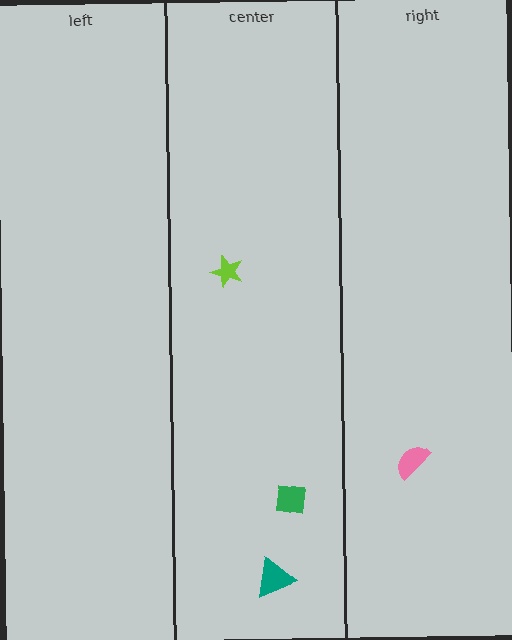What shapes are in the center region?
The green square, the lime star, the teal triangle.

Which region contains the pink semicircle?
The right region.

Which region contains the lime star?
The center region.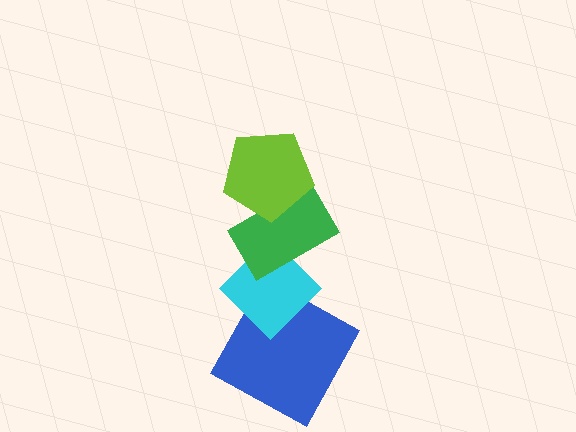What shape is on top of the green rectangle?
The lime pentagon is on top of the green rectangle.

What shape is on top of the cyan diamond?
The green rectangle is on top of the cyan diamond.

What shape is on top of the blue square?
The cyan diamond is on top of the blue square.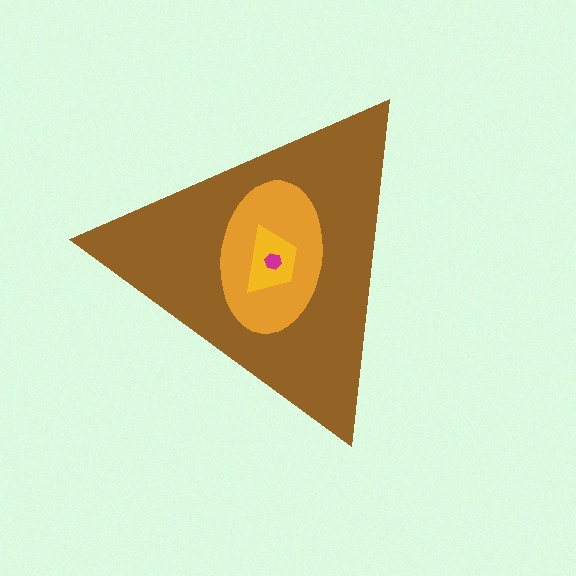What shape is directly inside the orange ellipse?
The yellow trapezoid.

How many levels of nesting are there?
4.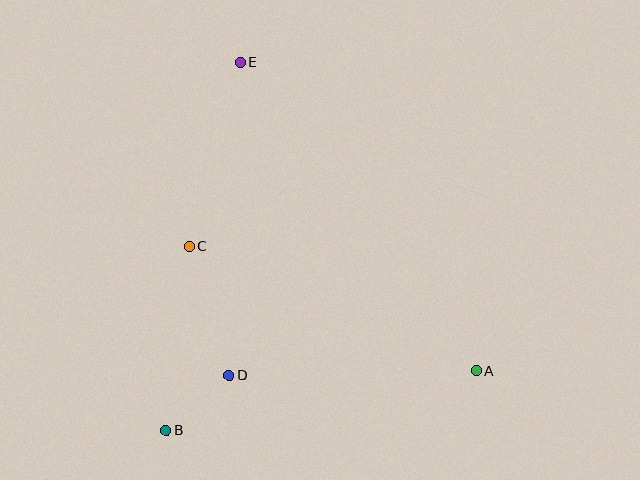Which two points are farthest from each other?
Points A and E are farthest from each other.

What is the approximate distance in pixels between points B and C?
The distance between B and C is approximately 185 pixels.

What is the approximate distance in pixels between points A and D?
The distance between A and D is approximately 247 pixels.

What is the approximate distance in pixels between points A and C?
The distance between A and C is approximately 313 pixels.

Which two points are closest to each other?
Points B and D are closest to each other.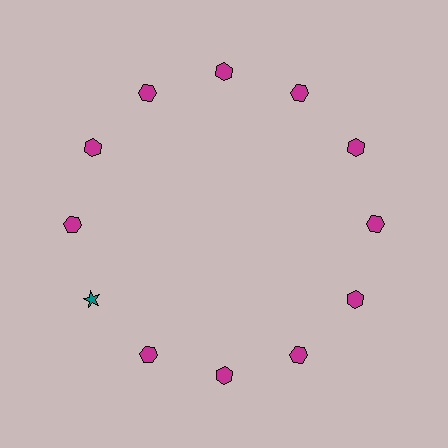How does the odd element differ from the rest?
It differs in both color (teal instead of magenta) and shape (star instead of hexagon).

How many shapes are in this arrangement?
There are 12 shapes arranged in a ring pattern.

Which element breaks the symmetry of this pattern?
The teal star at roughly the 8 o'clock position breaks the symmetry. All other shapes are magenta hexagons.